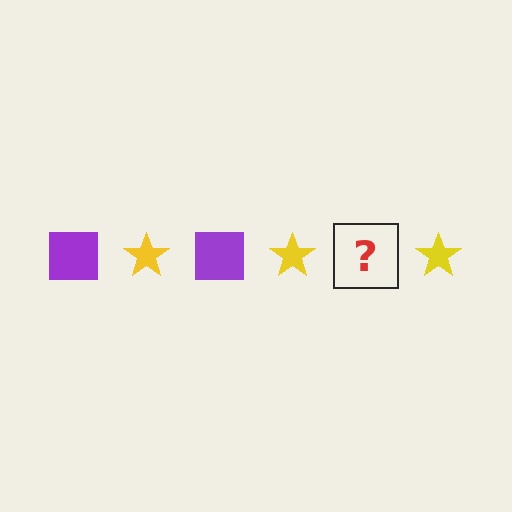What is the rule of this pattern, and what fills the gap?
The rule is that the pattern alternates between purple square and yellow star. The gap should be filled with a purple square.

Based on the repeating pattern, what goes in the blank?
The blank should be a purple square.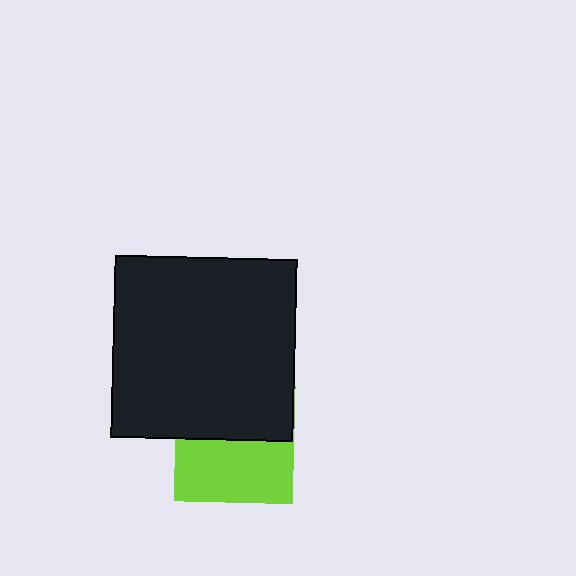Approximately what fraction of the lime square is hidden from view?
Roughly 47% of the lime square is hidden behind the black square.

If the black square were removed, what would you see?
You would see the complete lime square.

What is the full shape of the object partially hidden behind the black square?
The partially hidden object is a lime square.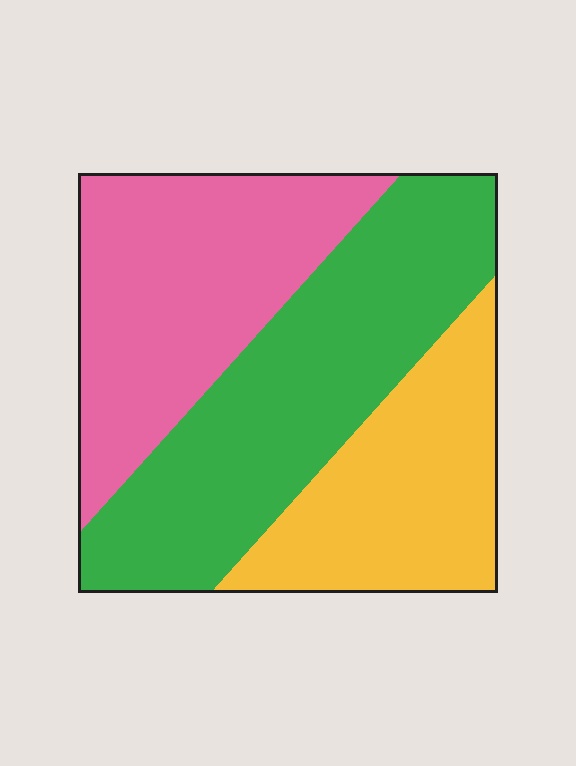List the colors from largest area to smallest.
From largest to smallest: green, pink, yellow.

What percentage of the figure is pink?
Pink covers about 35% of the figure.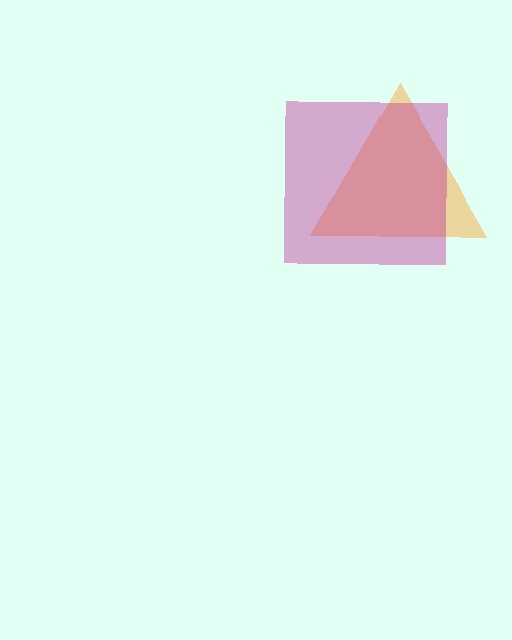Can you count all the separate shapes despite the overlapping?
Yes, there are 2 separate shapes.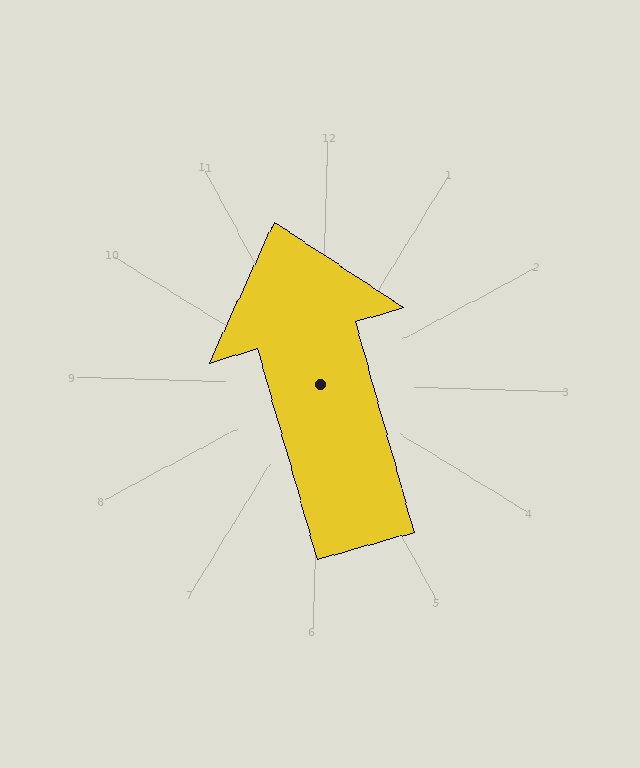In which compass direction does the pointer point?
North.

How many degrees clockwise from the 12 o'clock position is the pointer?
Approximately 343 degrees.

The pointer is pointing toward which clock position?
Roughly 11 o'clock.